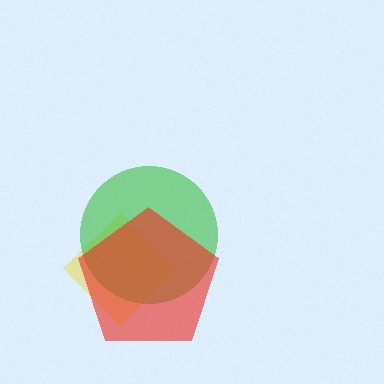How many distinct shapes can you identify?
There are 3 distinct shapes: a yellow diamond, a green circle, a red pentagon.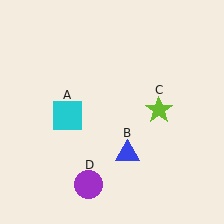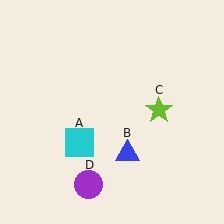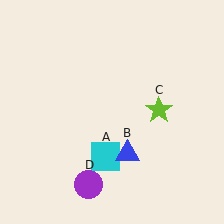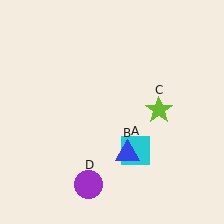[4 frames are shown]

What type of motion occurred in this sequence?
The cyan square (object A) rotated counterclockwise around the center of the scene.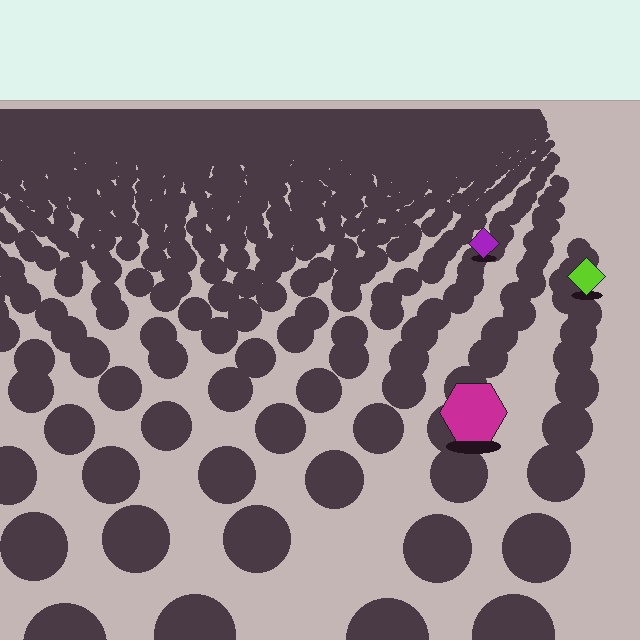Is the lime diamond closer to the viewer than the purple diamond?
Yes. The lime diamond is closer — you can tell from the texture gradient: the ground texture is coarser near it.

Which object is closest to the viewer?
The magenta hexagon is closest. The texture marks near it are larger and more spread out.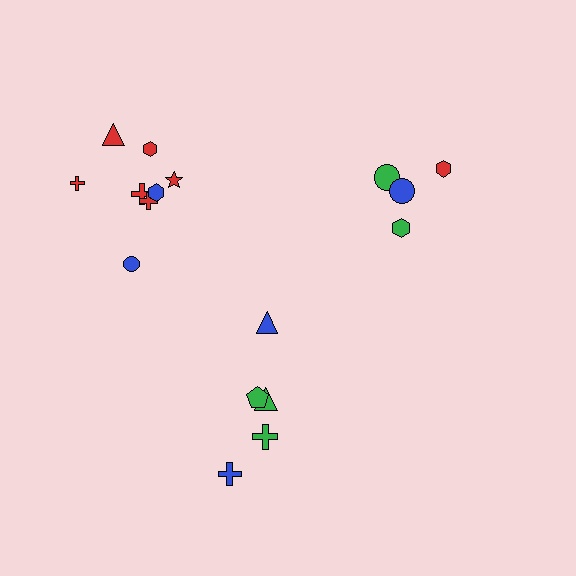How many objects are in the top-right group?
There are 4 objects.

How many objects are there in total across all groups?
There are 17 objects.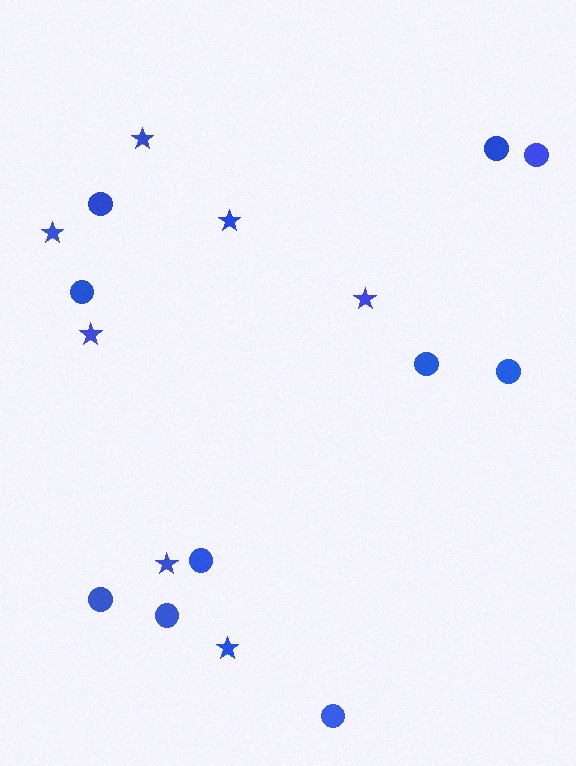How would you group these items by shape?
There are 2 groups: one group of stars (7) and one group of circles (10).